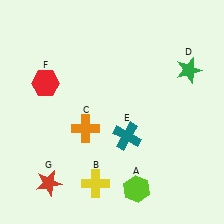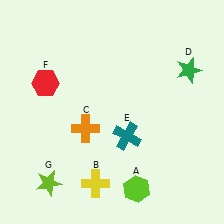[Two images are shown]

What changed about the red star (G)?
In Image 1, G is red. In Image 2, it changed to lime.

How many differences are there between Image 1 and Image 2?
There is 1 difference between the two images.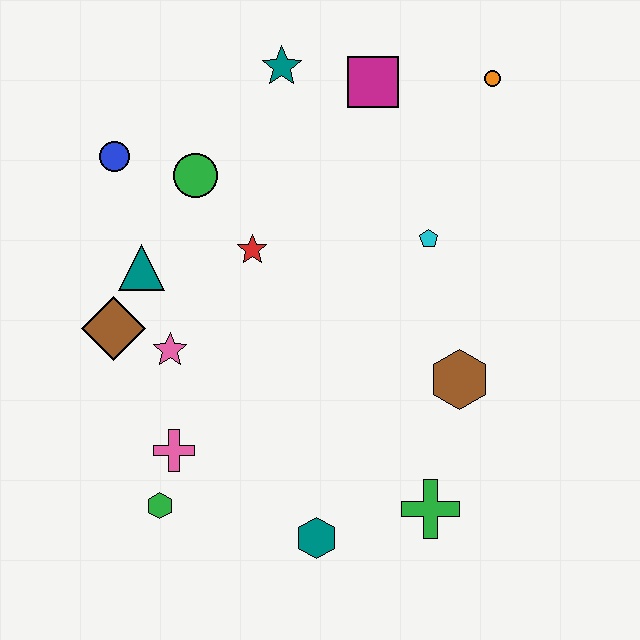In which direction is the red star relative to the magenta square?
The red star is below the magenta square.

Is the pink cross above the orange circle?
No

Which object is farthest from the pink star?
The orange circle is farthest from the pink star.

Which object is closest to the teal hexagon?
The green cross is closest to the teal hexagon.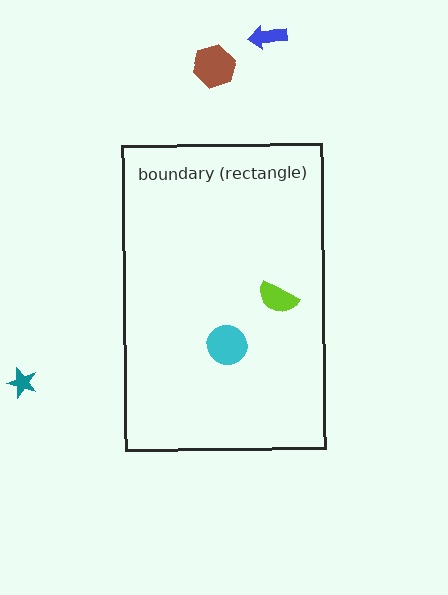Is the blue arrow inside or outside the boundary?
Outside.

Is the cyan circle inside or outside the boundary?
Inside.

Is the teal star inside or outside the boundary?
Outside.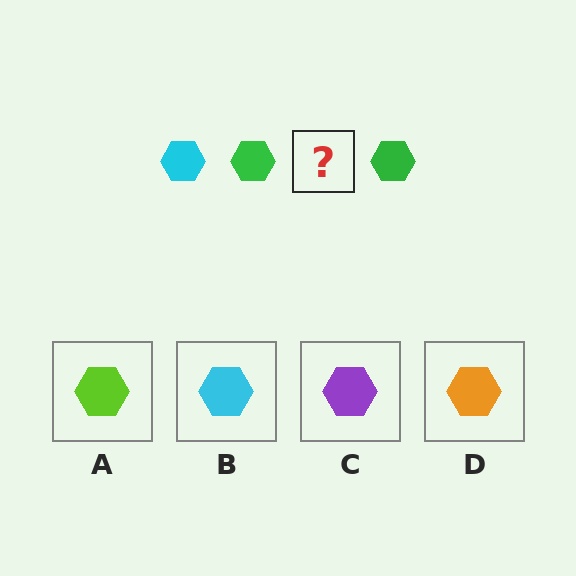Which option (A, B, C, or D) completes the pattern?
B.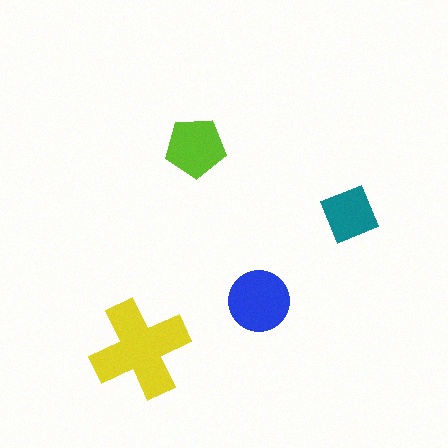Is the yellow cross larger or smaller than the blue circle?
Larger.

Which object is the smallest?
The teal square.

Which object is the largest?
The yellow cross.